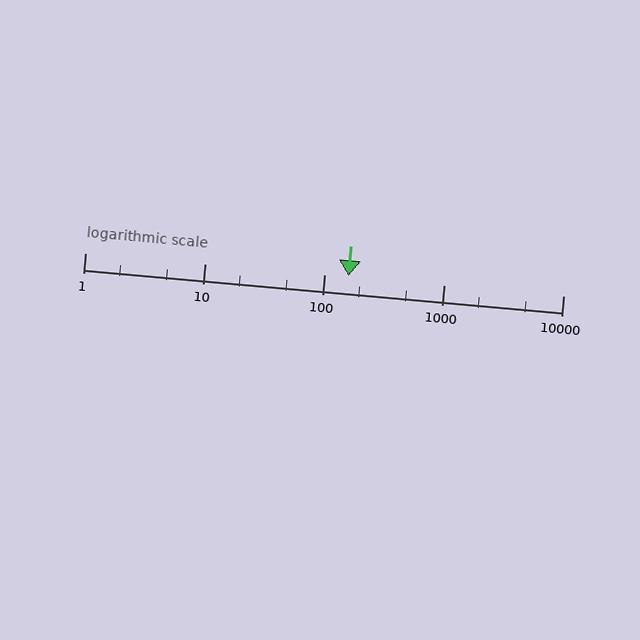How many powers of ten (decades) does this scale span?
The scale spans 4 decades, from 1 to 10000.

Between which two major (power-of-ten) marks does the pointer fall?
The pointer is between 100 and 1000.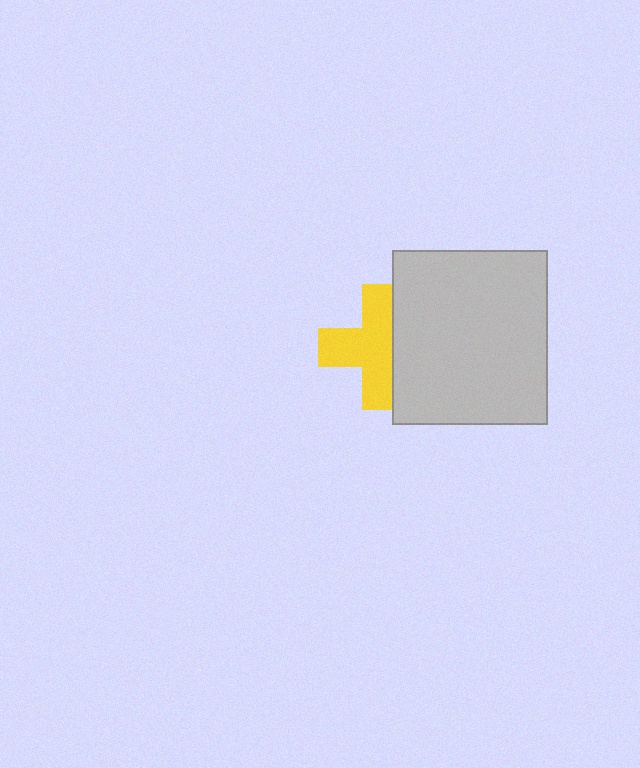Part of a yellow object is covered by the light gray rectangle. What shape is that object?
It is a cross.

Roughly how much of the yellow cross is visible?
Most of it is visible (roughly 67%).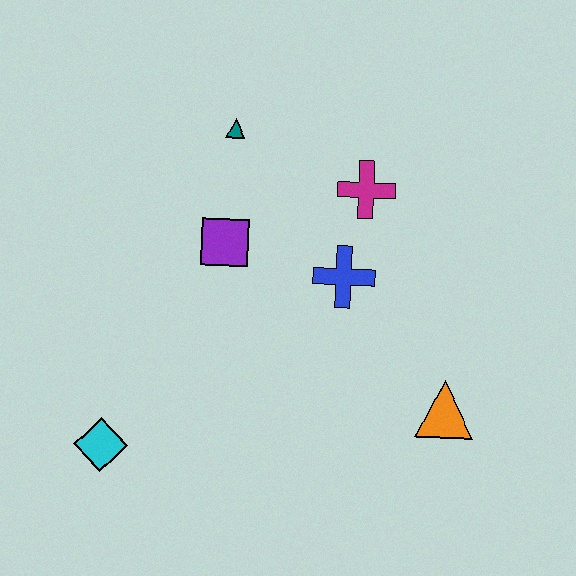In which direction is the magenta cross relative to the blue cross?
The magenta cross is above the blue cross.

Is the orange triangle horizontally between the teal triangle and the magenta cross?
No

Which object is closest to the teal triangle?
The purple square is closest to the teal triangle.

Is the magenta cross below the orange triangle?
No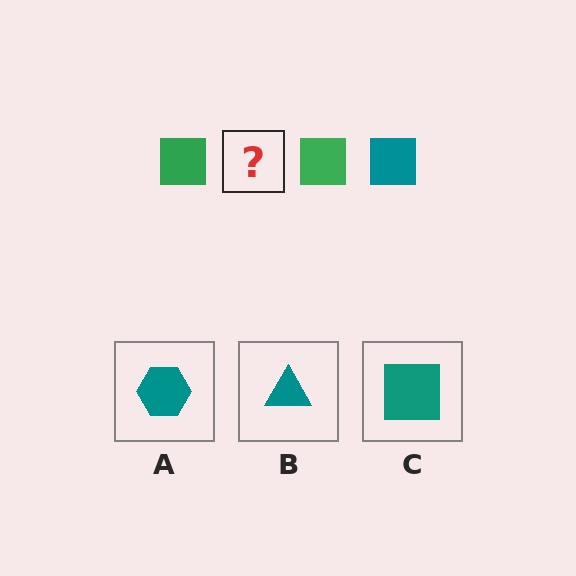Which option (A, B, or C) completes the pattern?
C.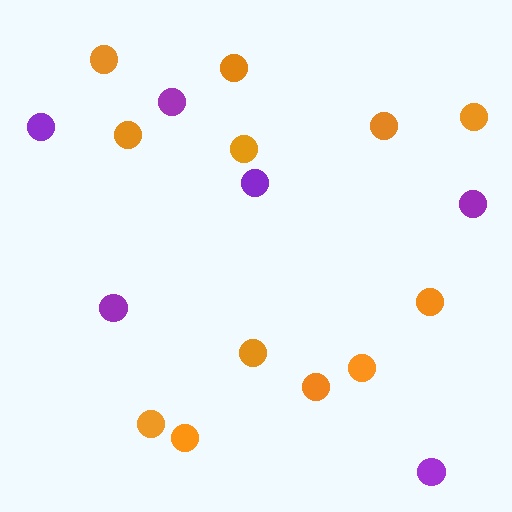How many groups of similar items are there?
There are 2 groups: one group of orange circles (12) and one group of purple circles (6).